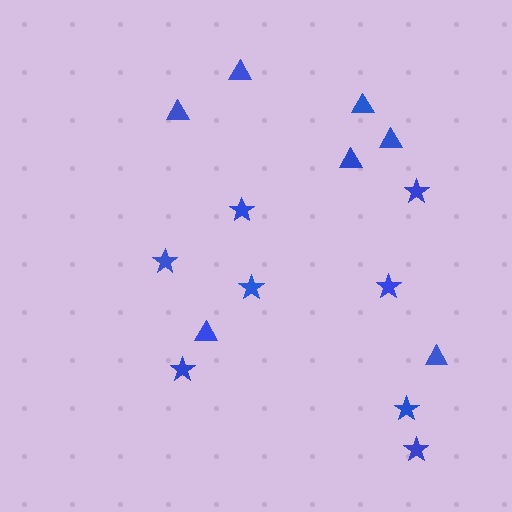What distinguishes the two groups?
There are 2 groups: one group of triangles (7) and one group of stars (8).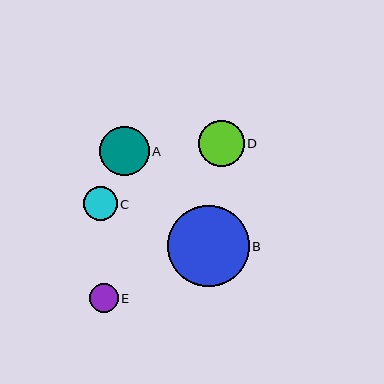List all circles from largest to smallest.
From largest to smallest: B, A, D, C, E.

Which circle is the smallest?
Circle E is the smallest with a size of approximately 29 pixels.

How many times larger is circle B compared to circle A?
Circle B is approximately 1.6 times the size of circle A.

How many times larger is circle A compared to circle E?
Circle A is approximately 1.7 times the size of circle E.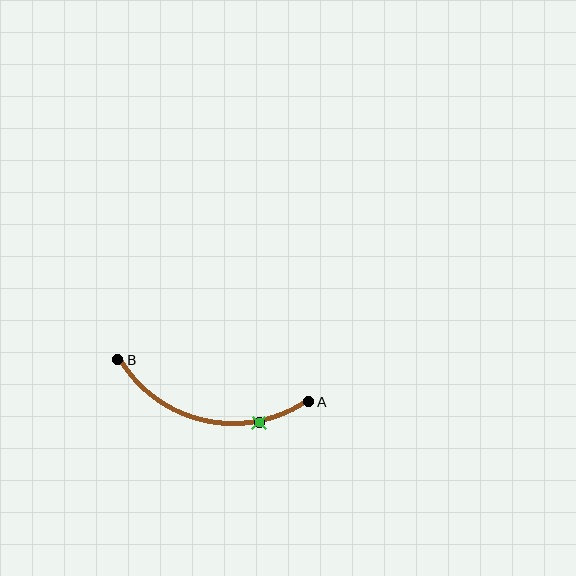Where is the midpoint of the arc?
The arc midpoint is the point on the curve farthest from the straight line joining A and B. It sits below that line.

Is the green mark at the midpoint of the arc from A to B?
No. The green mark lies on the arc but is closer to endpoint A. The arc midpoint would be at the point on the curve equidistant along the arc from both A and B.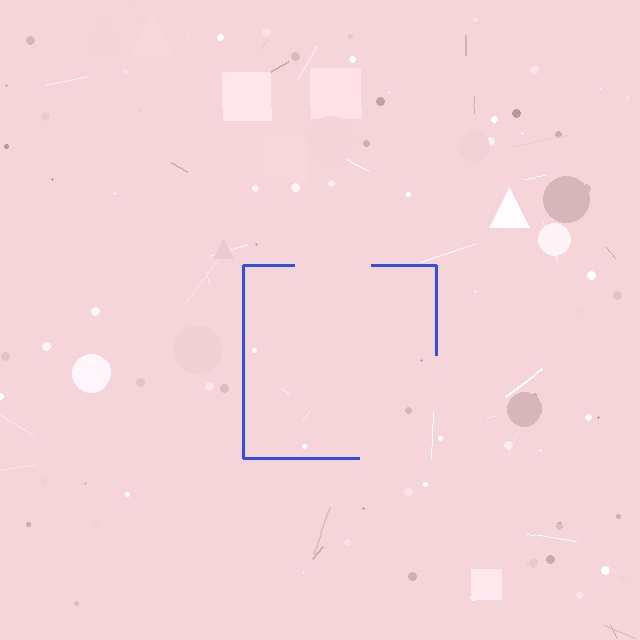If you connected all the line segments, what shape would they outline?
They would outline a square.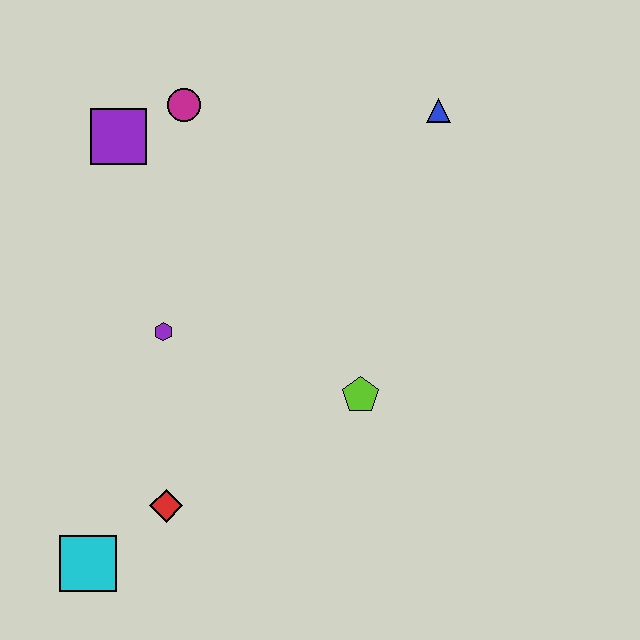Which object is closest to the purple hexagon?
The red diamond is closest to the purple hexagon.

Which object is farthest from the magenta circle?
The cyan square is farthest from the magenta circle.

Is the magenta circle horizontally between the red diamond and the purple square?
No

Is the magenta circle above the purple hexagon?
Yes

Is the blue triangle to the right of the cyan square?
Yes